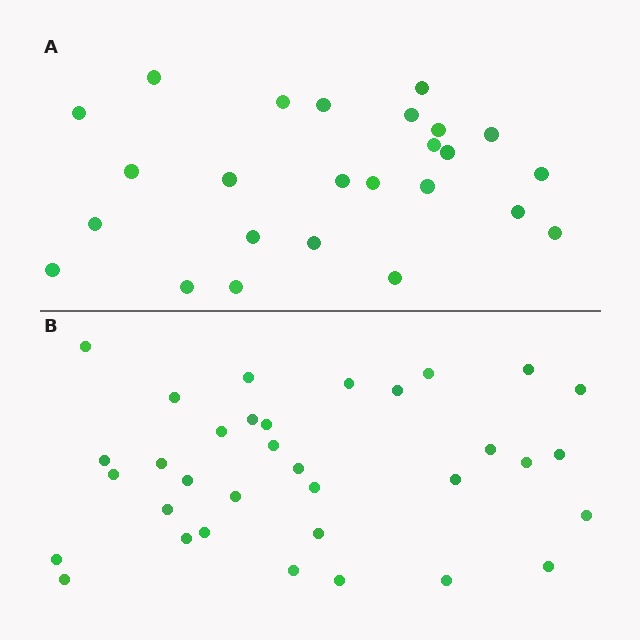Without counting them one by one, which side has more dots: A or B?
Region B (the bottom region) has more dots.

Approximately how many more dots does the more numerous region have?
Region B has roughly 8 or so more dots than region A.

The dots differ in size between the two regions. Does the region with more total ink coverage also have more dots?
No. Region A has more total ink coverage because its dots are larger, but region B actually contains more individual dots. Total area can be misleading — the number of items is what matters here.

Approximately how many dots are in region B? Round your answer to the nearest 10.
About 30 dots. (The exact count is 34, which rounds to 30.)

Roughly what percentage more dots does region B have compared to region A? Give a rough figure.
About 35% more.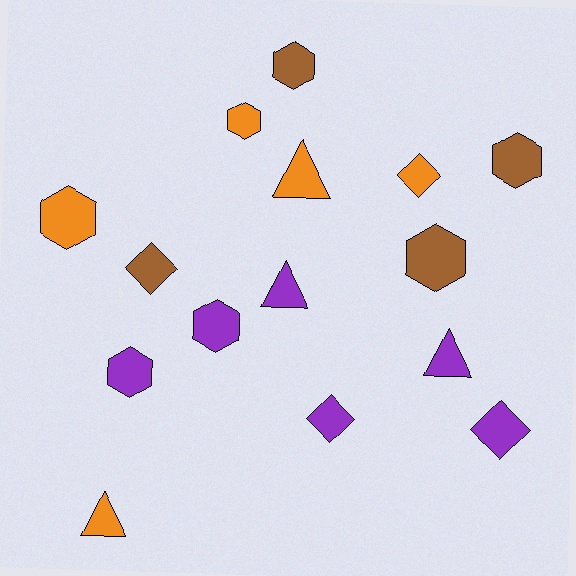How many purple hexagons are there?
There are 2 purple hexagons.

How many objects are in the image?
There are 15 objects.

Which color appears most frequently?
Purple, with 6 objects.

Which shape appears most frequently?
Hexagon, with 7 objects.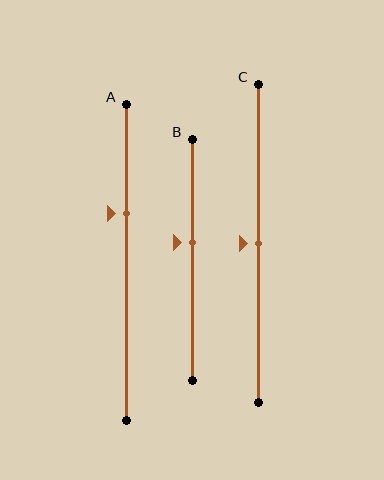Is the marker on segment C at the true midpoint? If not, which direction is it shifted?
Yes, the marker on segment C is at the true midpoint.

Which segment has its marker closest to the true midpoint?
Segment C has its marker closest to the true midpoint.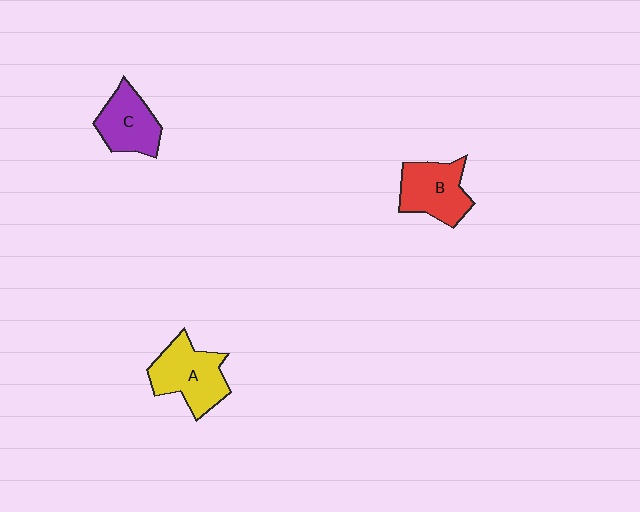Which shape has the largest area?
Shape A (yellow).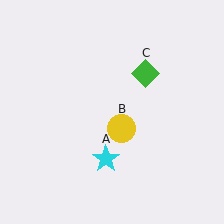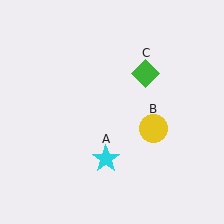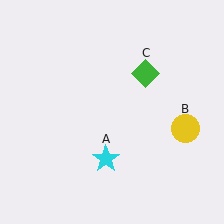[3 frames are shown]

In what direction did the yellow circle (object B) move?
The yellow circle (object B) moved right.